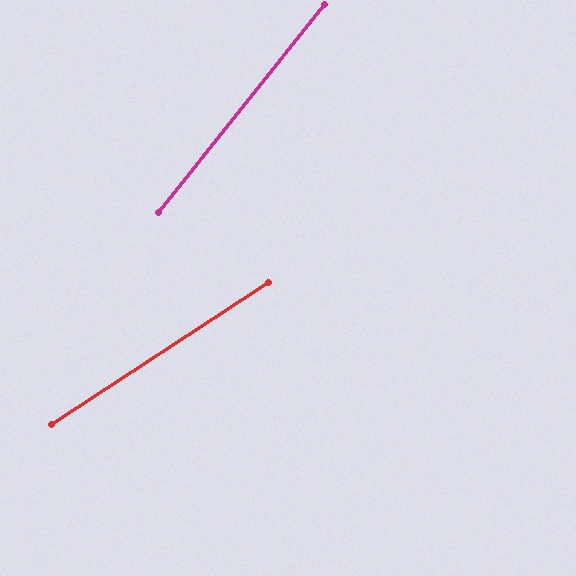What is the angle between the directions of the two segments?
Approximately 18 degrees.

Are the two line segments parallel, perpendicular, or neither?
Neither parallel nor perpendicular — they differ by about 18°.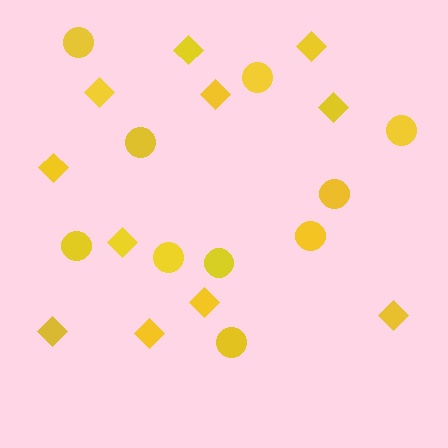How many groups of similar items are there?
There are 2 groups: one group of circles (10) and one group of diamonds (11).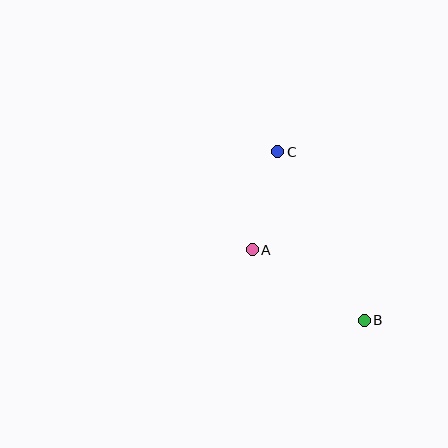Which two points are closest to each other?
Points A and C are closest to each other.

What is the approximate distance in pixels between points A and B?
The distance between A and B is approximately 132 pixels.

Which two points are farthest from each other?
Points B and C are farthest from each other.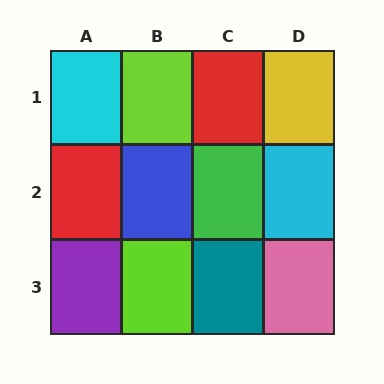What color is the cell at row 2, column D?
Cyan.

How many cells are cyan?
2 cells are cyan.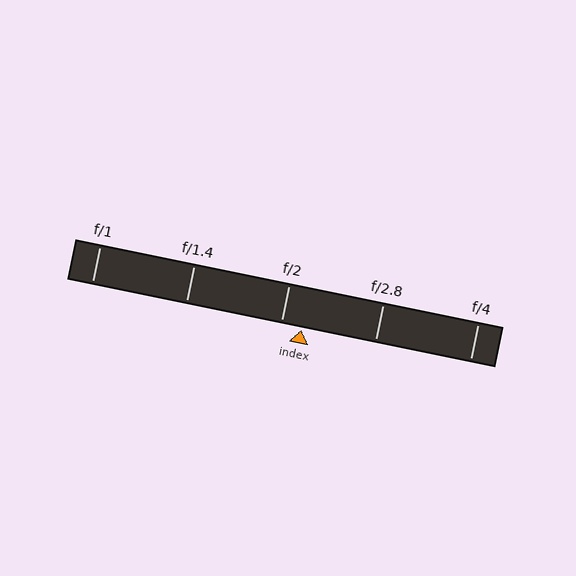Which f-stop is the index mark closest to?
The index mark is closest to f/2.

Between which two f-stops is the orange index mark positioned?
The index mark is between f/2 and f/2.8.